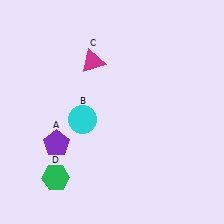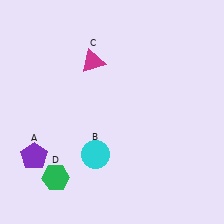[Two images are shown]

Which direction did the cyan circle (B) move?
The cyan circle (B) moved down.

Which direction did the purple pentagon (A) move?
The purple pentagon (A) moved left.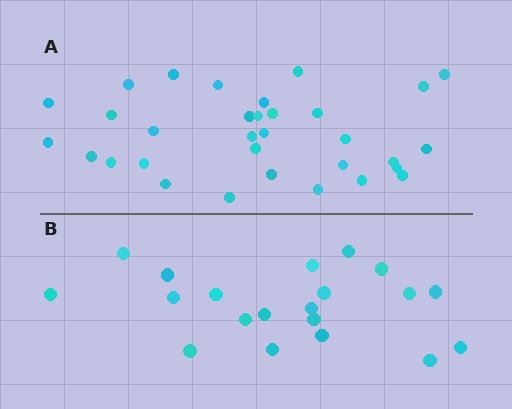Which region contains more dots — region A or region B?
Region A (the top region) has more dots.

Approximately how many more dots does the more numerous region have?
Region A has roughly 12 or so more dots than region B.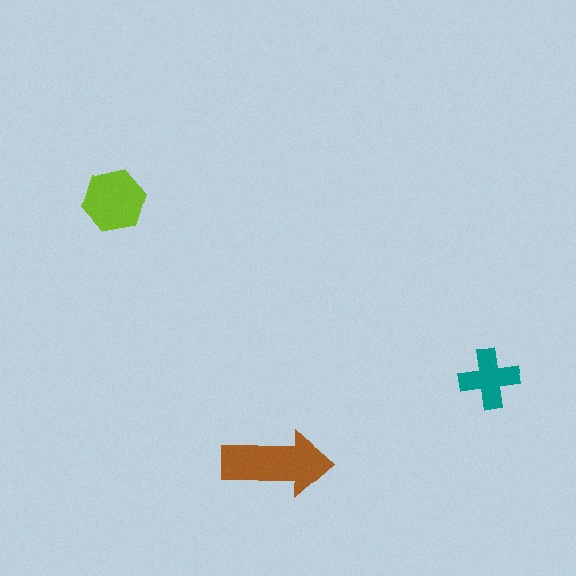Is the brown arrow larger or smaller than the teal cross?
Larger.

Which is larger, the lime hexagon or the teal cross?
The lime hexagon.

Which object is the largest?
The brown arrow.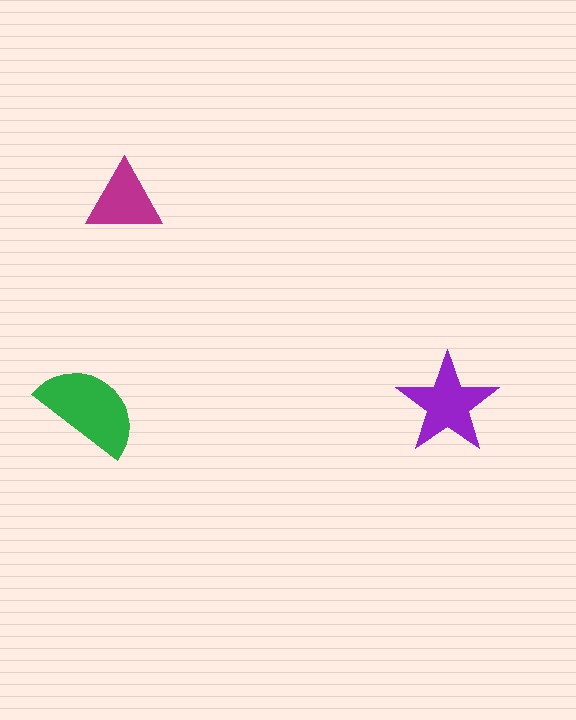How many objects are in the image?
There are 3 objects in the image.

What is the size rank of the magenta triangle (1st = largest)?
3rd.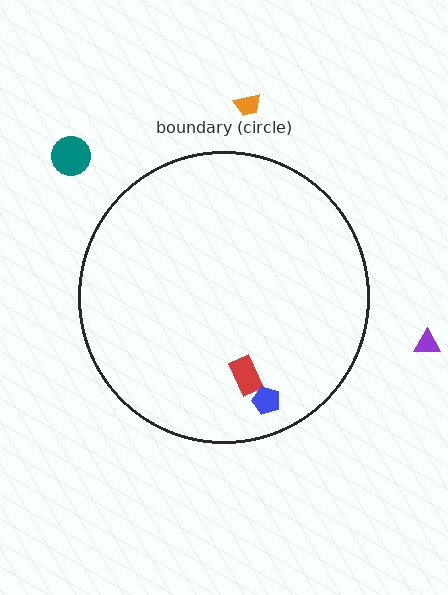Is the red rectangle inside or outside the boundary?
Inside.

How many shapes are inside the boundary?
2 inside, 3 outside.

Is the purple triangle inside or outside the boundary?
Outside.